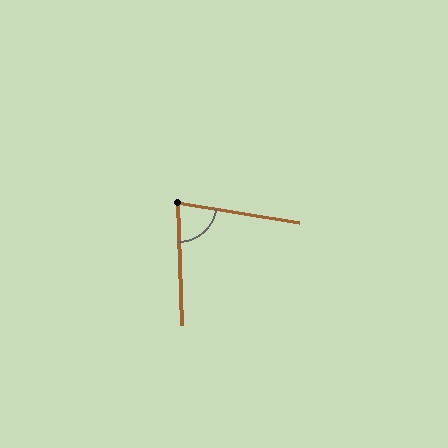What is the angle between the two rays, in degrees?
Approximately 79 degrees.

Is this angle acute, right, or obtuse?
It is acute.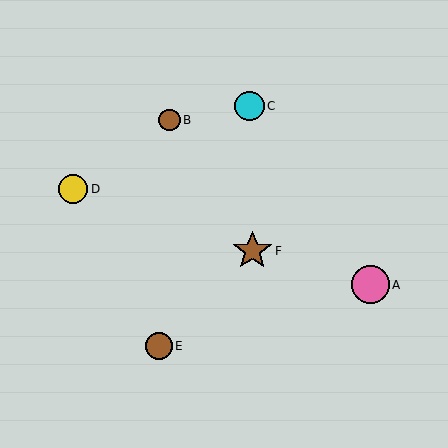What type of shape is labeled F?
Shape F is a brown star.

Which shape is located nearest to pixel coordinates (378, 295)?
The pink circle (labeled A) at (370, 285) is nearest to that location.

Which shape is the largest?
The brown star (labeled F) is the largest.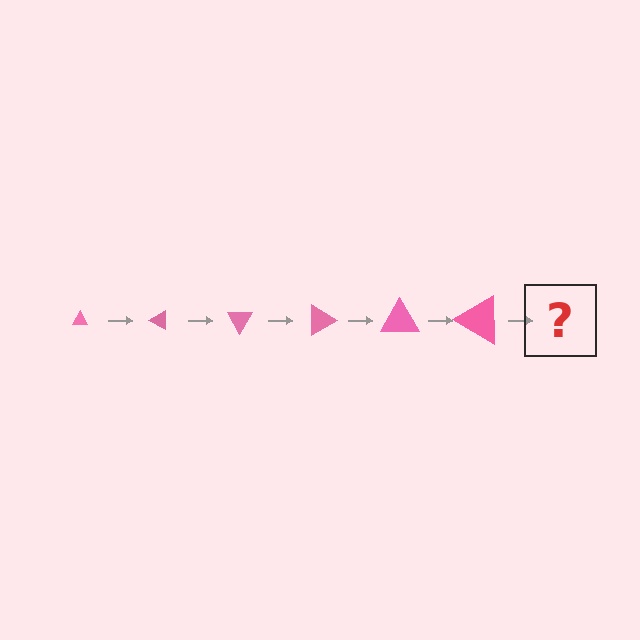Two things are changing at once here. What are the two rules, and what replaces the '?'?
The two rules are that the triangle grows larger each step and it rotates 30 degrees each step. The '?' should be a triangle, larger than the previous one and rotated 180 degrees from the start.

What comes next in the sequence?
The next element should be a triangle, larger than the previous one and rotated 180 degrees from the start.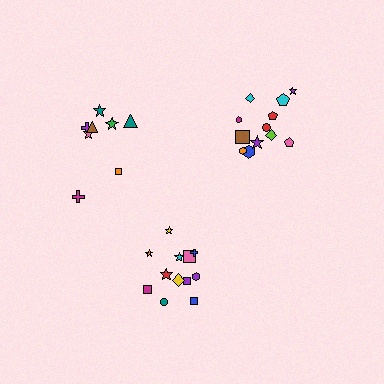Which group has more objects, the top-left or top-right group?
The top-right group.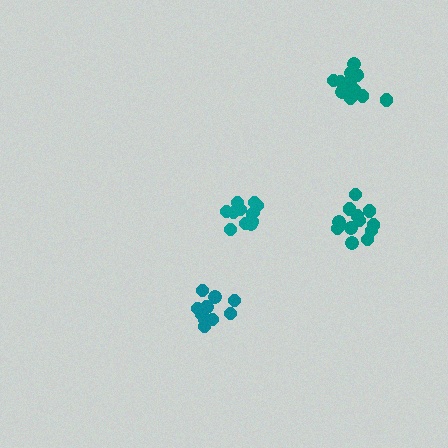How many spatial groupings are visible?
There are 4 spatial groupings.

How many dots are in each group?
Group 1: 11 dots, Group 2: 13 dots, Group 3: 12 dots, Group 4: 13 dots (49 total).